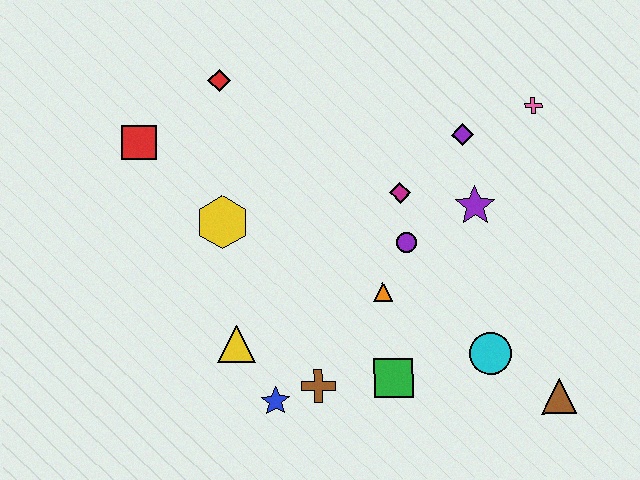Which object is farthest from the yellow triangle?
The pink cross is farthest from the yellow triangle.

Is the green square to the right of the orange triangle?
Yes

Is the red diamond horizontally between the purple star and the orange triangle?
No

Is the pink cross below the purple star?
No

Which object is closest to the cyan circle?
The brown triangle is closest to the cyan circle.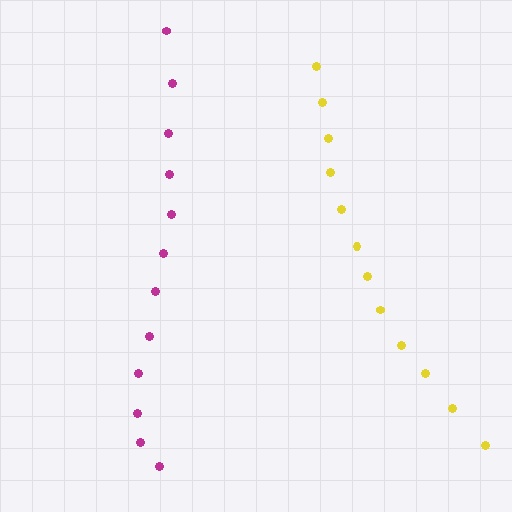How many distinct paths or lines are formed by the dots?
There are 2 distinct paths.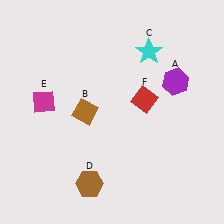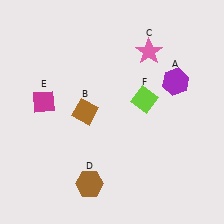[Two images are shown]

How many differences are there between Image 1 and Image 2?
There are 2 differences between the two images.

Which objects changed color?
C changed from cyan to pink. F changed from red to lime.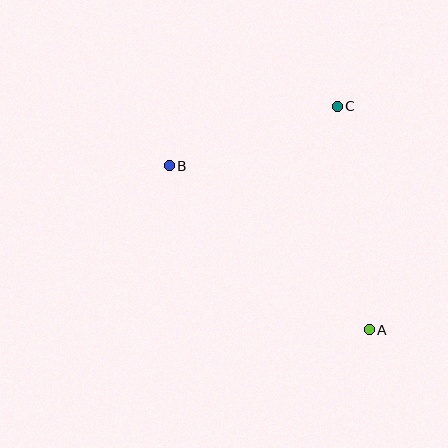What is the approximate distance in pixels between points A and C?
The distance between A and C is approximately 226 pixels.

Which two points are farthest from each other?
Points A and B are farthest from each other.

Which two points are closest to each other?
Points B and C are closest to each other.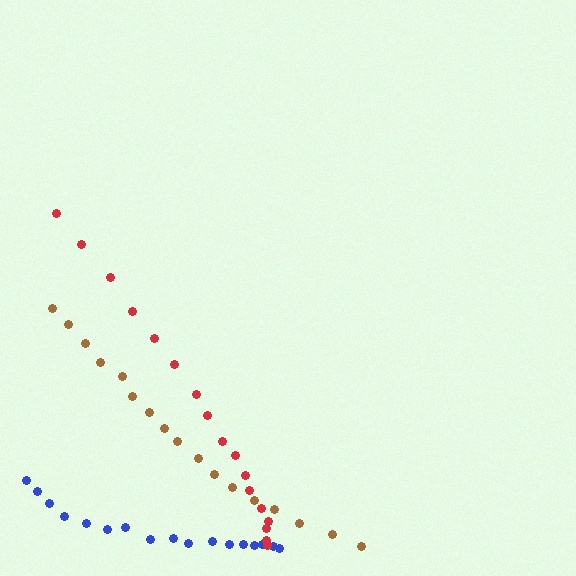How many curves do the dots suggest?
There are 3 distinct paths.